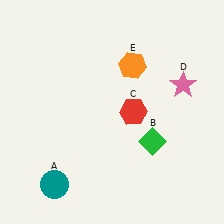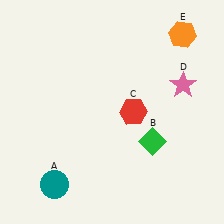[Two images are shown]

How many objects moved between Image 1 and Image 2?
1 object moved between the two images.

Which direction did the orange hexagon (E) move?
The orange hexagon (E) moved right.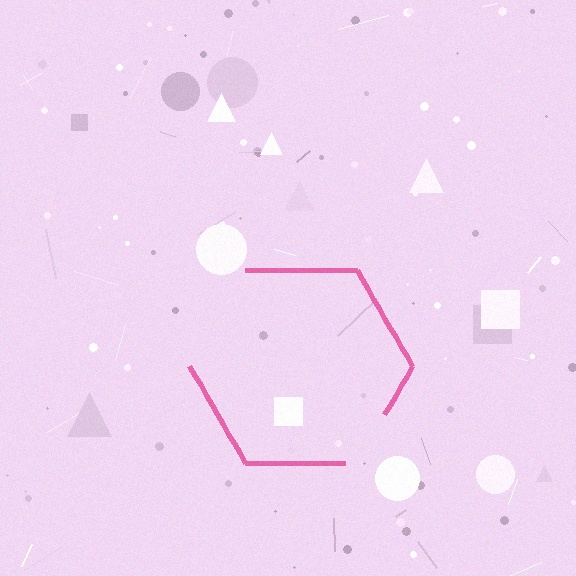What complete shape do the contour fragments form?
The contour fragments form a hexagon.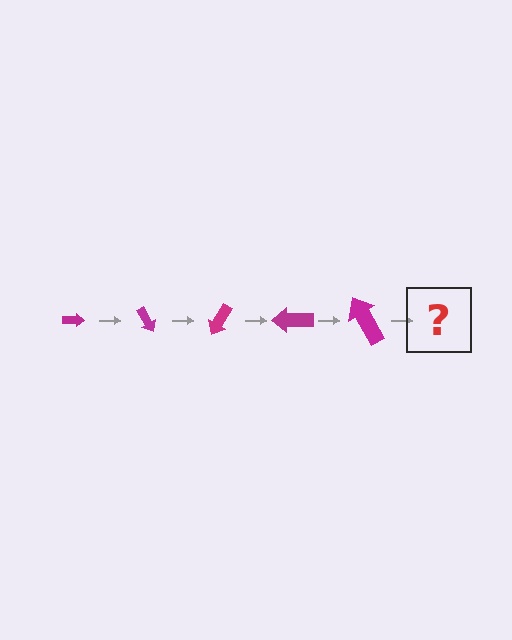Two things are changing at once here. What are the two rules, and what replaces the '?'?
The two rules are that the arrow grows larger each step and it rotates 60 degrees each step. The '?' should be an arrow, larger than the previous one and rotated 300 degrees from the start.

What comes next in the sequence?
The next element should be an arrow, larger than the previous one and rotated 300 degrees from the start.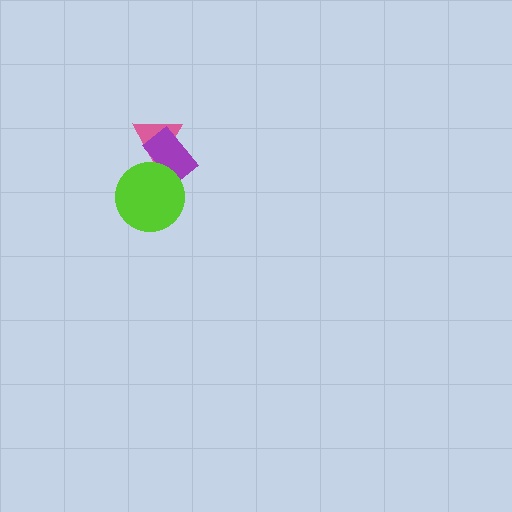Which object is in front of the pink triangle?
The purple rectangle is in front of the pink triangle.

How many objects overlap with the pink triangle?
1 object overlaps with the pink triangle.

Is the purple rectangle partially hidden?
Yes, it is partially covered by another shape.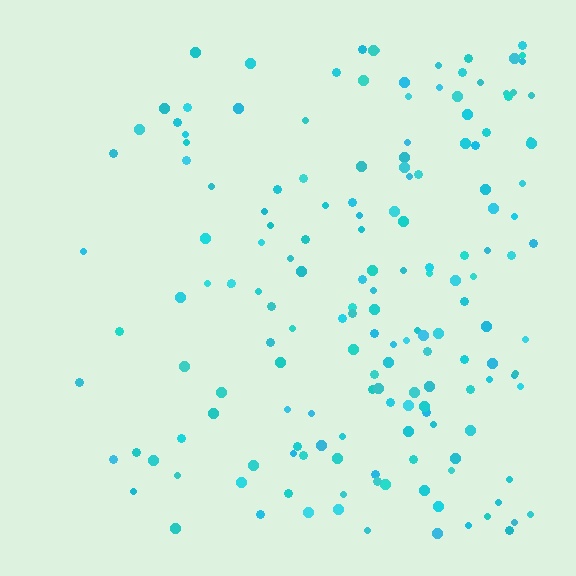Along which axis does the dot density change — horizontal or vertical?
Horizontal.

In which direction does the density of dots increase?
From left to right, with the right side densest.